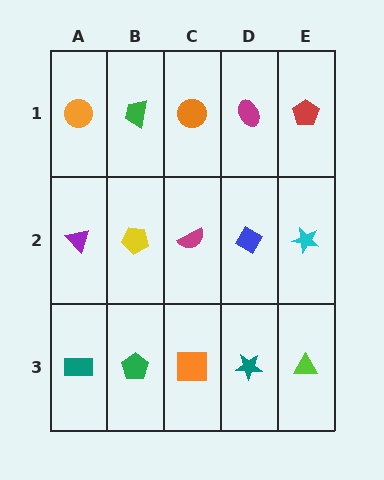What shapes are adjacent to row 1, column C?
A magenta semicircle (row 2, column C), a green trapezoid (row 1, column B), a magenta ellipse (row 1, column D).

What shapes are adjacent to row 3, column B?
A yellow pentagon (row 2, column B), a teal rectangle (row 3, column A), an orange square (row 3, column C).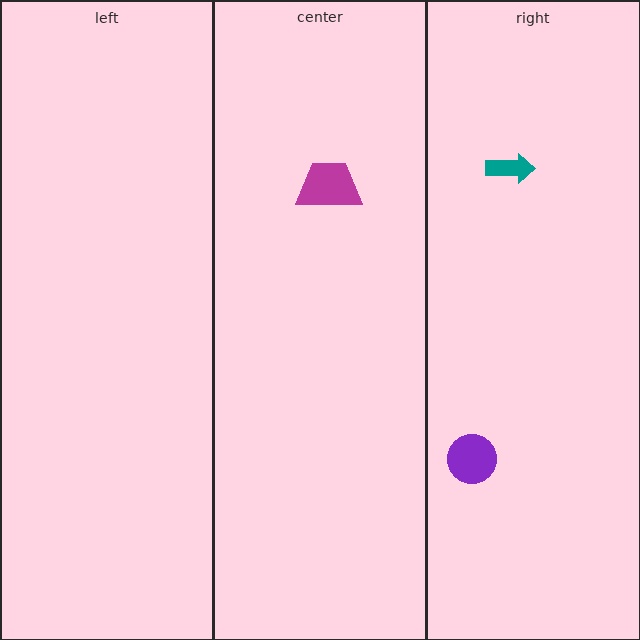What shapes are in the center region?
The magenta trapezoid.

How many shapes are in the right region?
2.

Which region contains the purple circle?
The right region.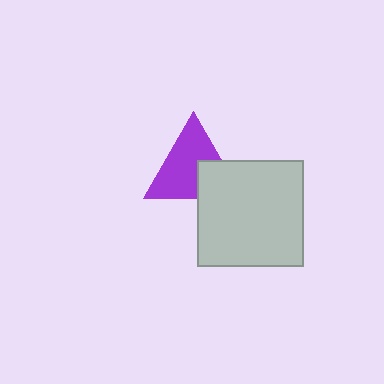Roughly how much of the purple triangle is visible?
Most of it is visible (roughly 69%).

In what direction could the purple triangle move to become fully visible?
The purple triangle could move toward the upper-left. That would shift it out from behind the light gray square entirely.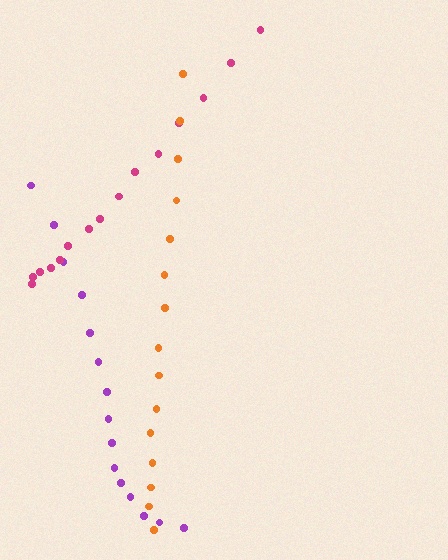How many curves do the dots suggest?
There are 3 distinct paths.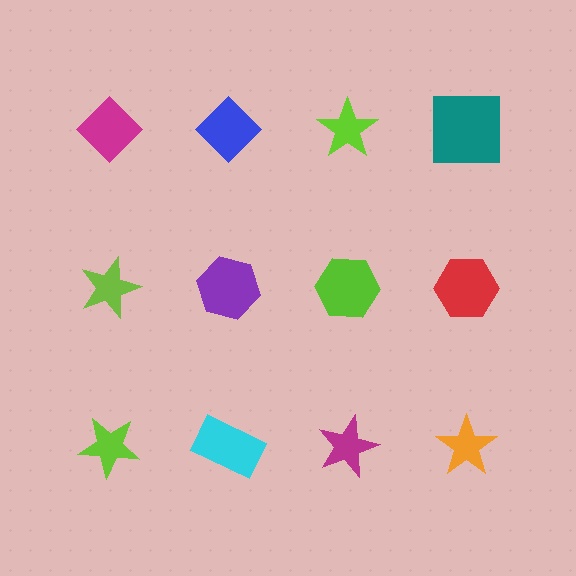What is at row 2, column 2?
A purple hexagon.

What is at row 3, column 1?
A lime star.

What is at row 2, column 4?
A red hexagon.